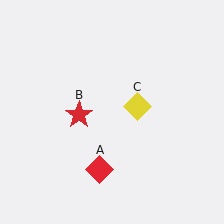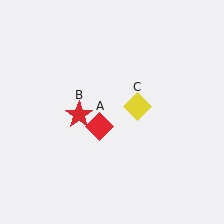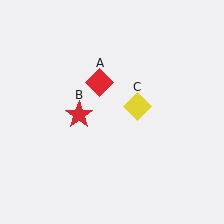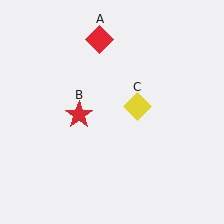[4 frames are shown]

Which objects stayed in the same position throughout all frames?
Red star (object B) and yellow diamond (object C) remained stationary.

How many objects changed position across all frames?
1 object changed position: red diamond (object A).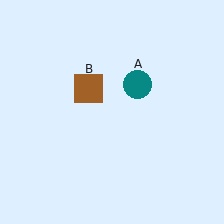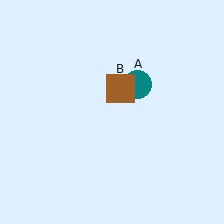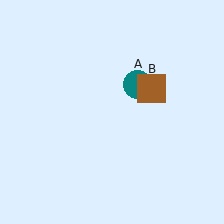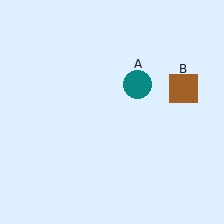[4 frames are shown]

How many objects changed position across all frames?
1 object changed position: brown square (object B).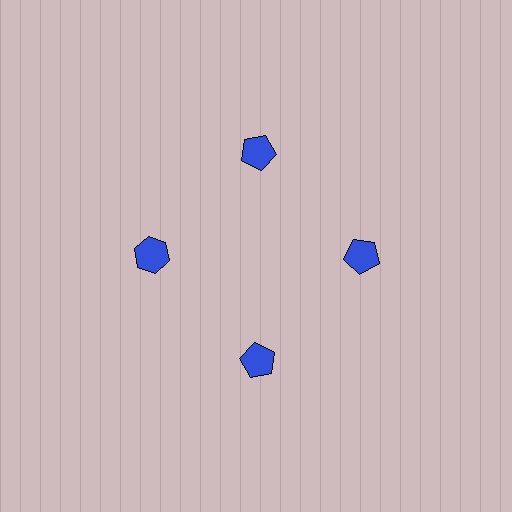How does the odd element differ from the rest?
It has a different shape: hexagon instead of pentagon.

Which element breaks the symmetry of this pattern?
The blue hexagon at roughly the 9 o'clock position breaks the symmetry. All other shapes are blue pentagons.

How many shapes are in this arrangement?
There are 4 shapes arranged in a ring pattern.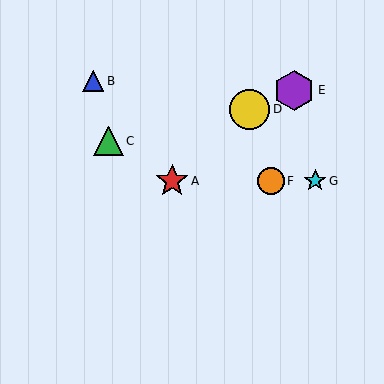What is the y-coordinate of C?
Object C is at y≈141.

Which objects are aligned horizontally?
Objects A, F, G are aligned horizontally.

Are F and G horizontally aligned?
Yes, both are at y≈181.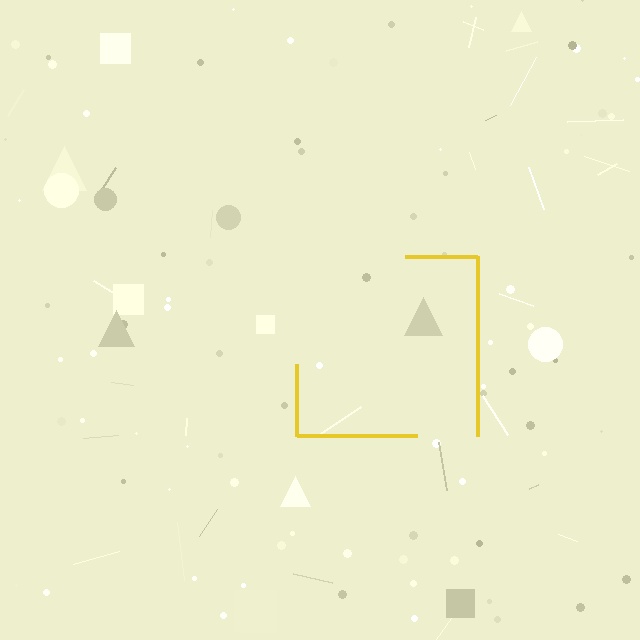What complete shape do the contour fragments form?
The contour fragments form a square.